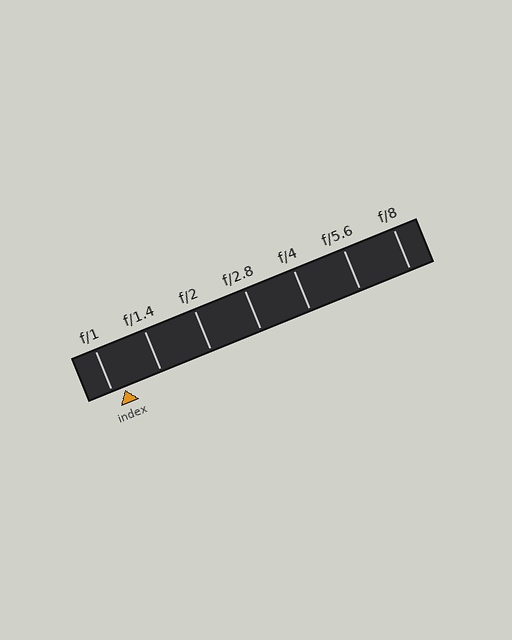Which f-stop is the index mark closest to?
The index mark is closest to f/1.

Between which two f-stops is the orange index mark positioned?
The index mark is between f/1 and f/1.4.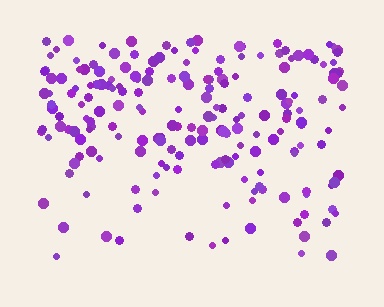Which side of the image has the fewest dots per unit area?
The bottom.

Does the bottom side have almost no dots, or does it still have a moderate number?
Still a moderate number, just noticeably fewer than the top.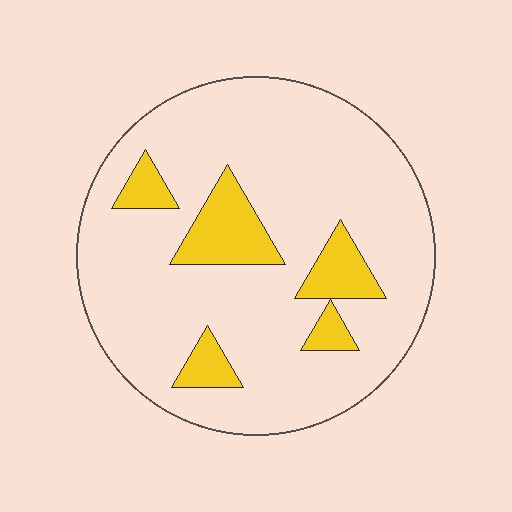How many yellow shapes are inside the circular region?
5.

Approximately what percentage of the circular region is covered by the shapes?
Approximately 15%.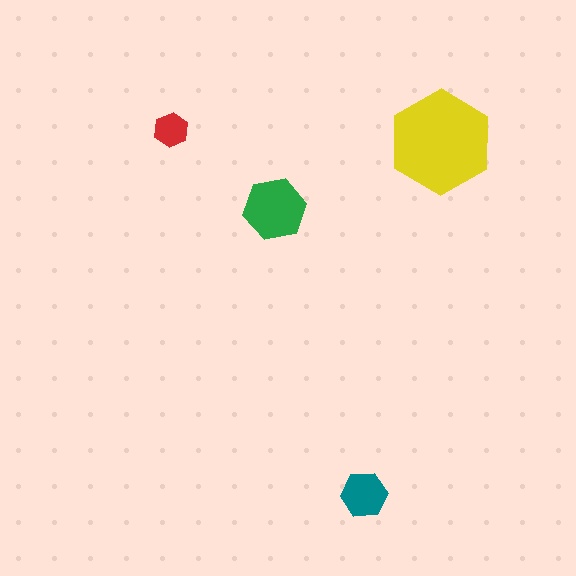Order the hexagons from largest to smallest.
the yellow one, the green one, the teal one, the red one.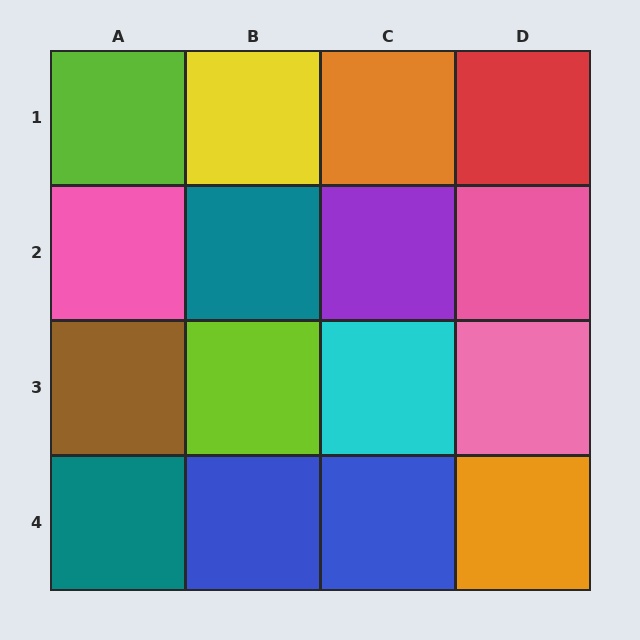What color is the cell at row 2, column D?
Pink.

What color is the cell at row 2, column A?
Pink.